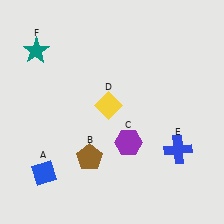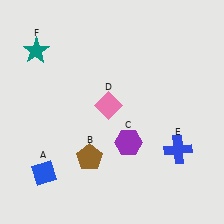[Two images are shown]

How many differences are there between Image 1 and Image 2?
There is 1 difference between the two images.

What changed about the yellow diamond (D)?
In Image 1, D is yellow. In Image 2, it changed to pink.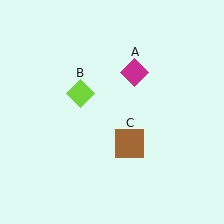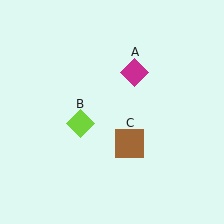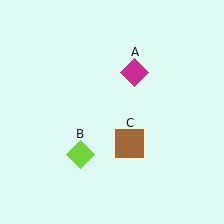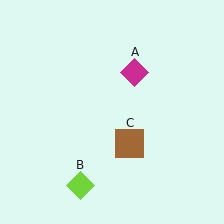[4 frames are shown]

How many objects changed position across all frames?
1 object changed position: lime diamond (object B).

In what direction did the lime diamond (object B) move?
The lime diamond (object B) moved down.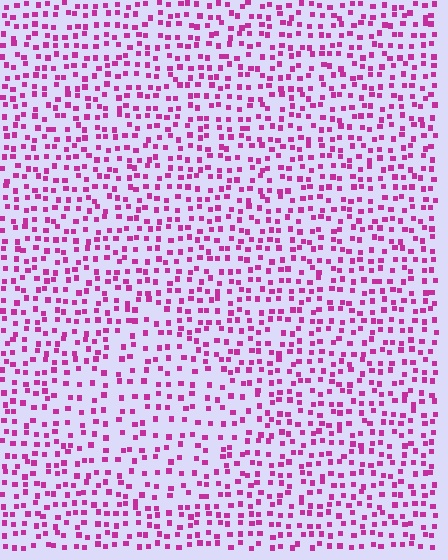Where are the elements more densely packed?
The elements are more densely packed outside the diamond boundary.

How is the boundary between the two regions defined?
The boundary is defined by a change in element density (approximately 1.5x ratio). All elements are the same color, size, and shape.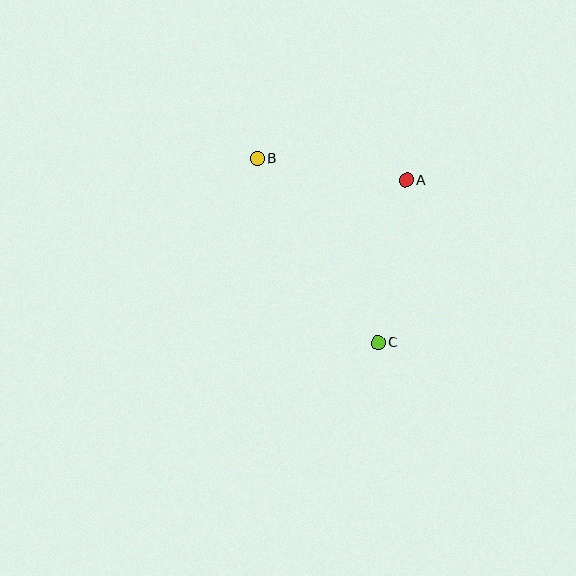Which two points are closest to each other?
Points A and B are closest to each other.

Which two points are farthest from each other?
Points B and C are farthest from each other.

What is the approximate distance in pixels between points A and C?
The distance between A and C is approximately 165 pixels.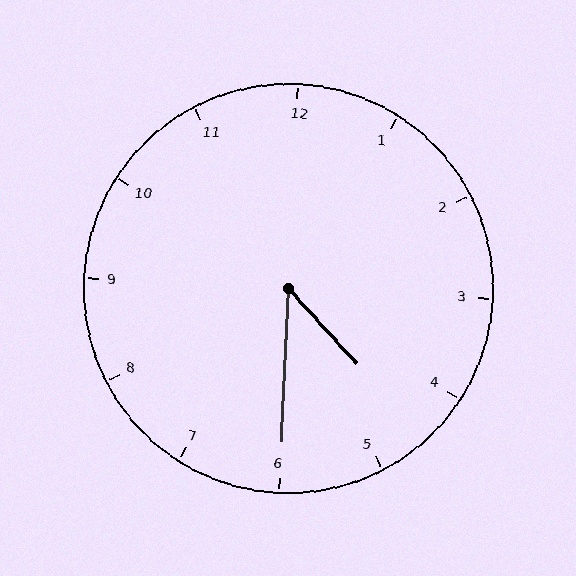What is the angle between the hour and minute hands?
Approximately 45 degrees.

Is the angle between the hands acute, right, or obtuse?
It is acute.